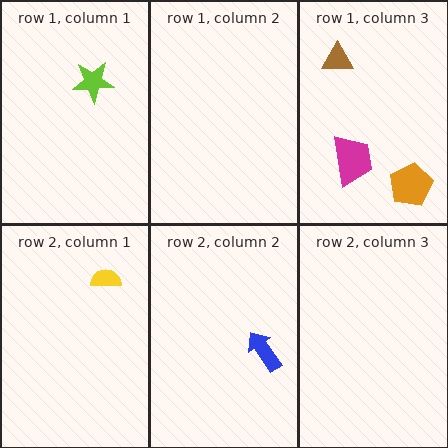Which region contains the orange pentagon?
The row 1, column 3 region.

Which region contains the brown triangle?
The row 1, column 3 region.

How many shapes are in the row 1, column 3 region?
3.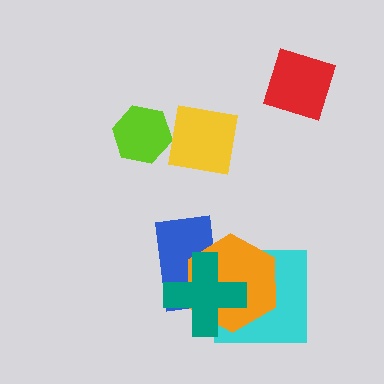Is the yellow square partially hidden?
No, no other shape covers it.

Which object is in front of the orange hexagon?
The teal cross is in front of the orange hexagon.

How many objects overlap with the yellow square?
1 object overlaps with the yellow square.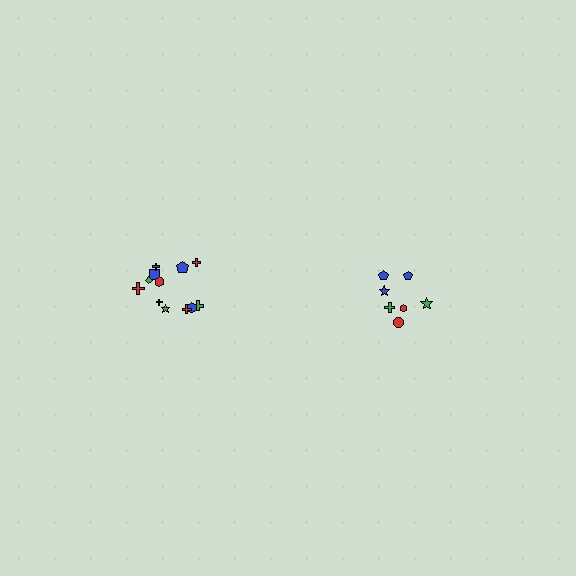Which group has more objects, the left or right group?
The left group.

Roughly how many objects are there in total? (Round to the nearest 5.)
Roughly 20 objects in total.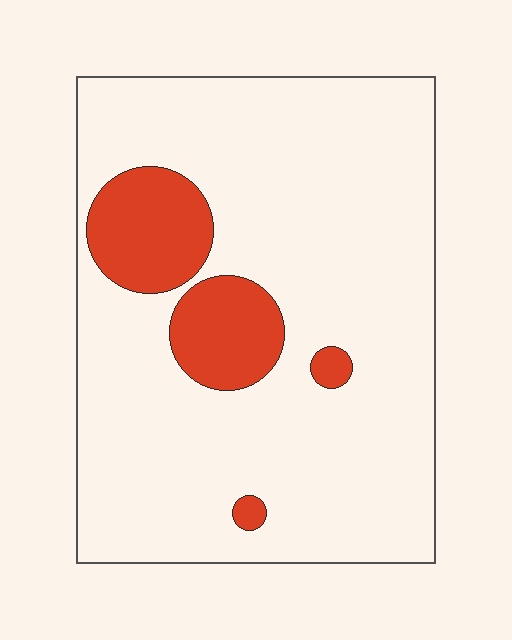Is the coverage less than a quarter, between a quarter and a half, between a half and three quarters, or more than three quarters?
Less than a quarter.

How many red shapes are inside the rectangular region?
4.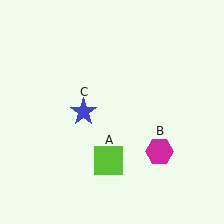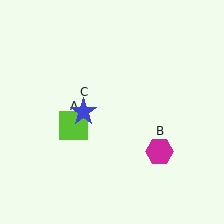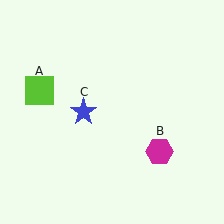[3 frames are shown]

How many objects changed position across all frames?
1 object changed position: lime square (object A).